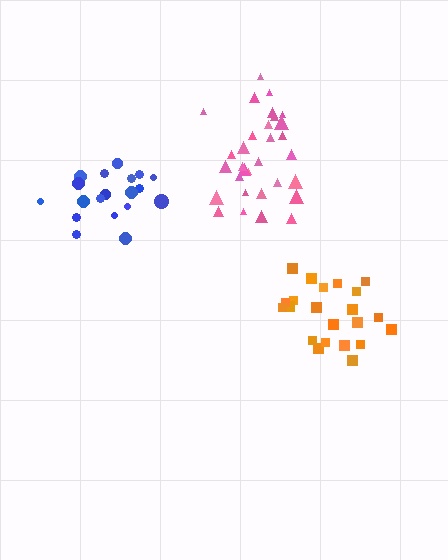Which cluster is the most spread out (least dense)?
Blue.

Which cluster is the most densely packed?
Orange.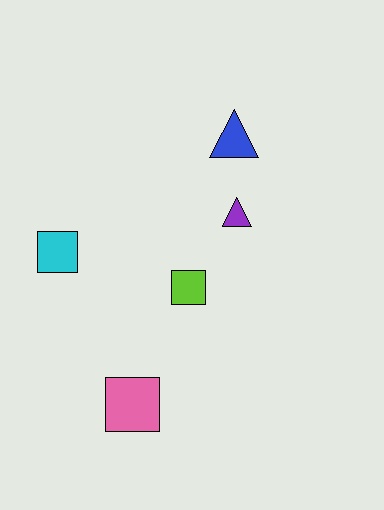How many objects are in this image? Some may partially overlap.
There are 5 objects.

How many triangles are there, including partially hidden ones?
There are 2 triangles.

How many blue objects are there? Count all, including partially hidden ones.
There is 1 blue object.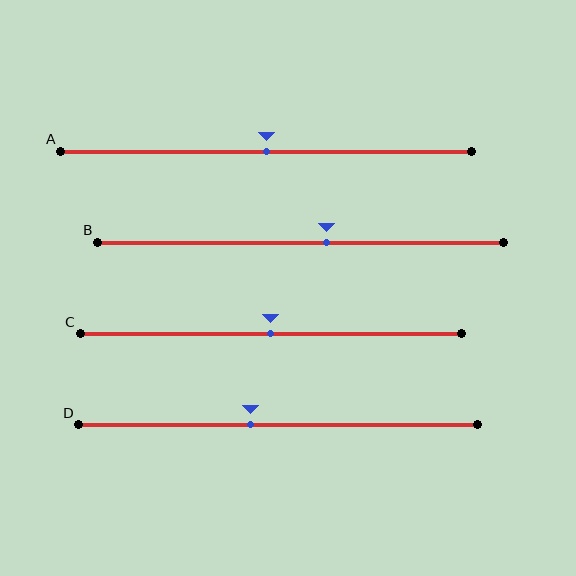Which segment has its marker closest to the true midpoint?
Segment A has its marker closest to the true midpoint.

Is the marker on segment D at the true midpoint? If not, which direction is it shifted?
No, the marker on segment D is shifted to the left by about 7% of the segment length.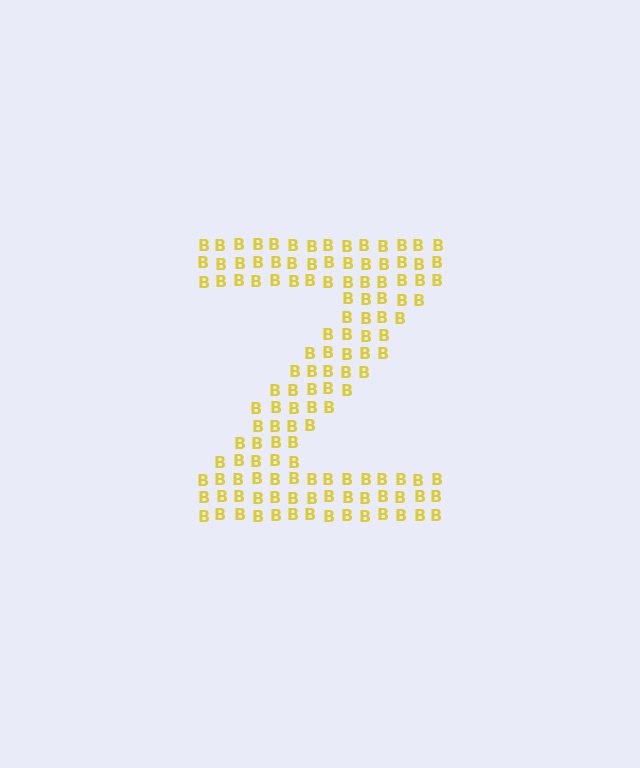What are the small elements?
The small elements are letter B's.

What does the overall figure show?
The overall figure shows the letter Z.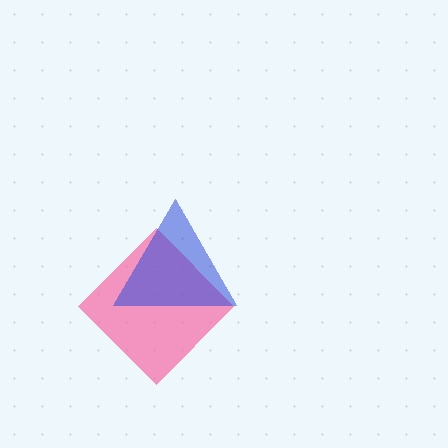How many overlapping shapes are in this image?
There are 2 overlapping shapes in the image.